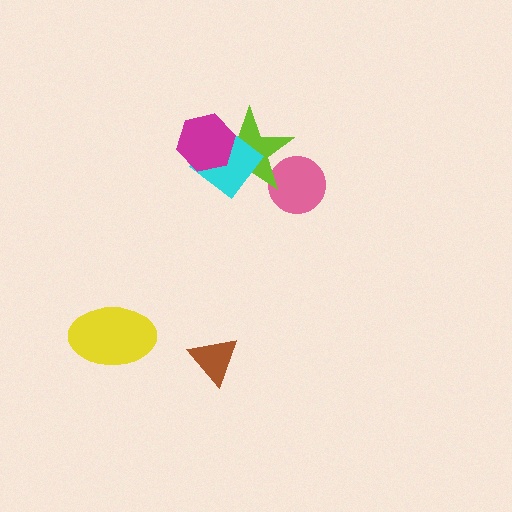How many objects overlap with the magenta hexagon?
2 objects overlap with the magenta hexagon.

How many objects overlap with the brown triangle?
0 objects overlap with the brown triangle.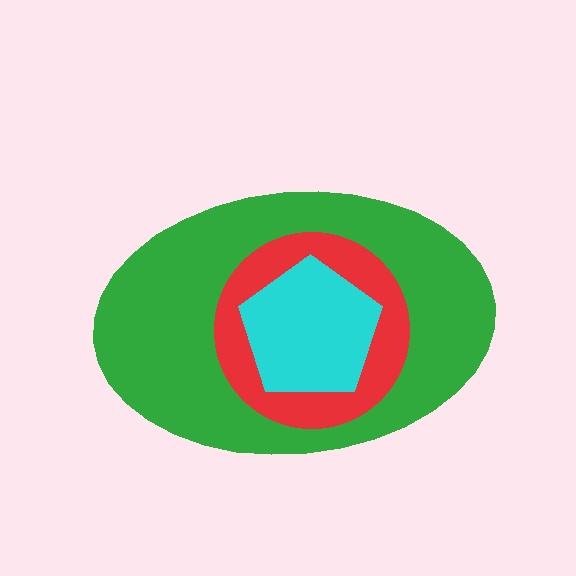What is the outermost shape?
The green ellipse.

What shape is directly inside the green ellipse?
The red circle.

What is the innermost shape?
The cyan pentagon.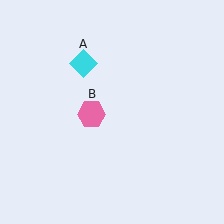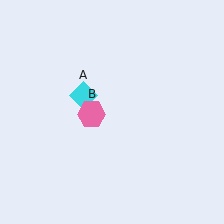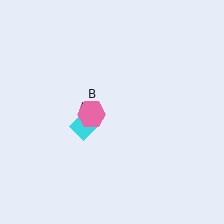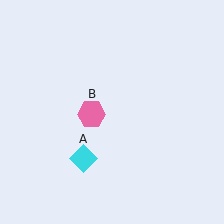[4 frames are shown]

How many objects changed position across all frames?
1 object changed position: cyan diamond (object A).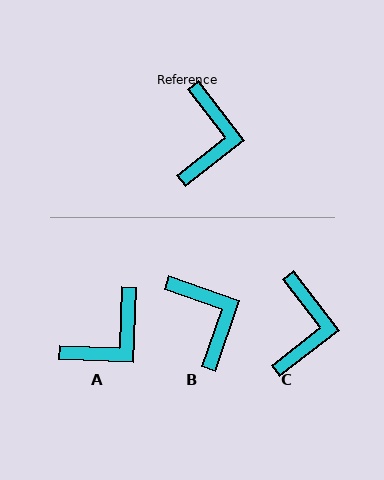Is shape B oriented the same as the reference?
No, it is off by about 33 degrees.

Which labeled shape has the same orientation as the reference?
C.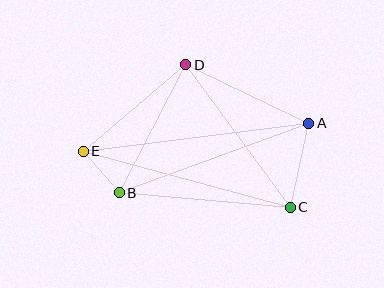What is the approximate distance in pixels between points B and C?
The distance between B and C is approximately 172 pixels.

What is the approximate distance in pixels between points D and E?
The distance between D and E is approximately 134 pixels.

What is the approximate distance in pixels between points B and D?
The distance between B and D is approximately 144 pixels.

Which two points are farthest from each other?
Points A and E are farthest from each other.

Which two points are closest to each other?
Points B and E are closest to each other.